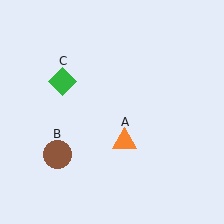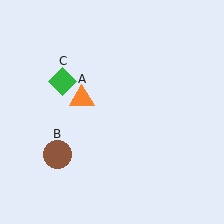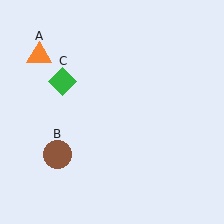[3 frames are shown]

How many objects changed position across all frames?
1 object changed position: orange triangle (object A).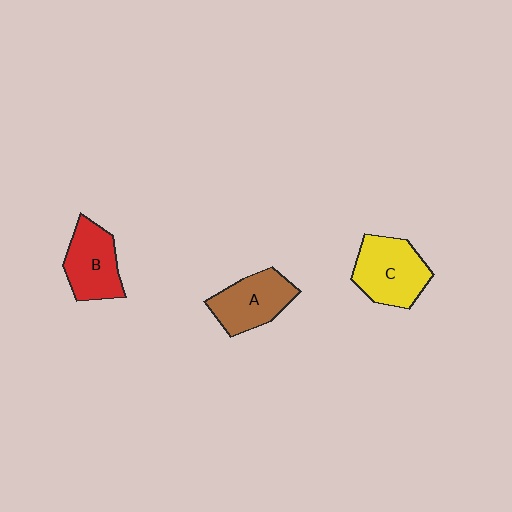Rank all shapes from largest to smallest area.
From largest to smallest: C (yellow), A (brown), B (red).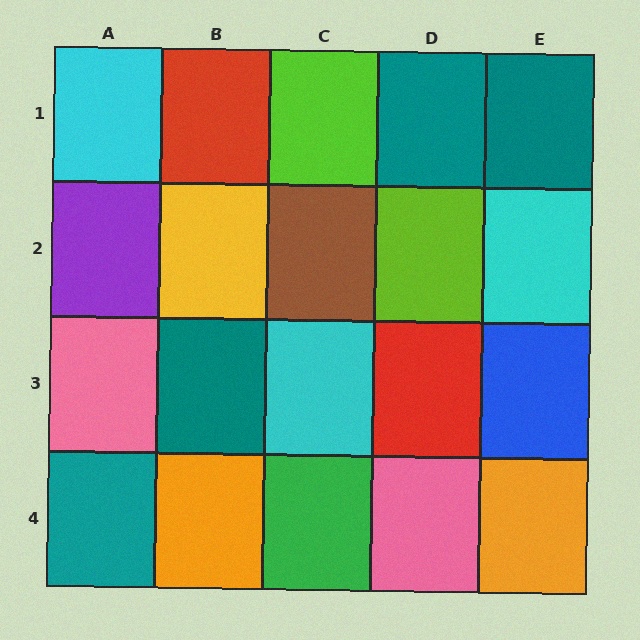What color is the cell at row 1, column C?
Lime.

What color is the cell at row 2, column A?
Purple.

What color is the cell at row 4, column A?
Teal.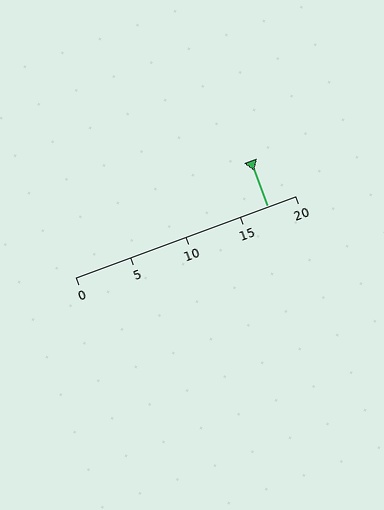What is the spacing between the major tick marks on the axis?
The major ticks are spaced 5 apart.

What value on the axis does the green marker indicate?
The marker indicates approximately 17.5.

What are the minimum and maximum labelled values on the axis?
The axis runs from 0 to 20.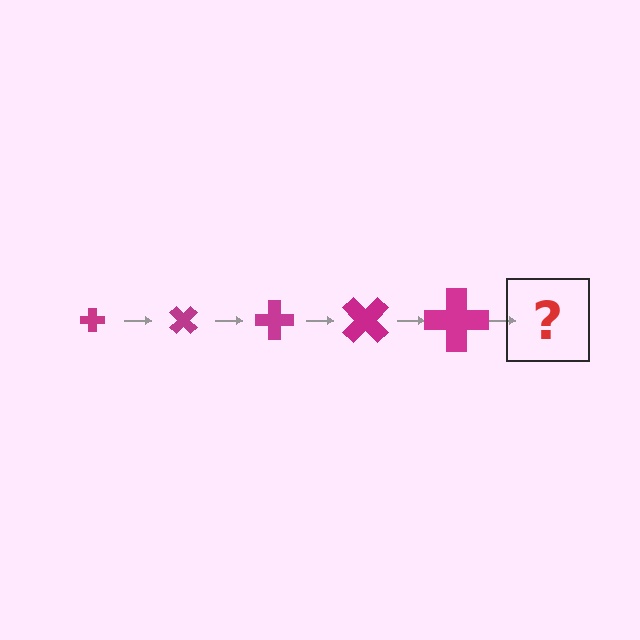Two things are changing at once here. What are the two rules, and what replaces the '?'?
The two rules are that the cross grows larger each step and it rotates 45 degrees each step. The '?' should be a cross, larger than the previous one and rotated 225 degrees from the start.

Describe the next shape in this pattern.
It should be a cross, larger than the previous one and rotated 225 degrees from the start.